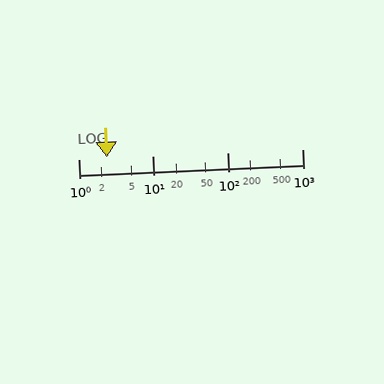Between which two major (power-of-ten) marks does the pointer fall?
The pointer is between 1 and 10.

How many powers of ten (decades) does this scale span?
The scale spans 3 decades, from 1 to 1000.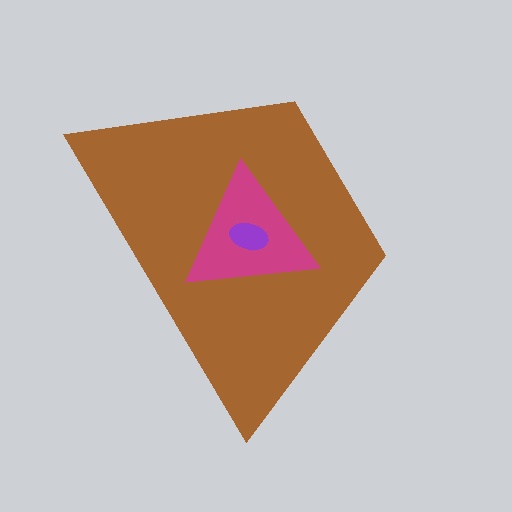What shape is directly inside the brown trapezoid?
The magenta triangle.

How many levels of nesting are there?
3.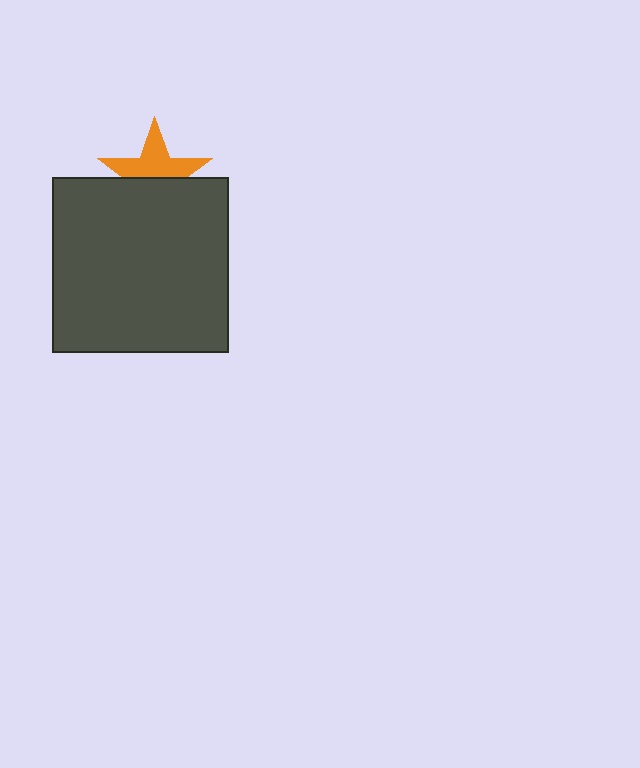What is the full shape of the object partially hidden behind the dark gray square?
The partially hidden object is an orange star.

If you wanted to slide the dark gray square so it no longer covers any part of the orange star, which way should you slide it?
Slide it down — that is the most direct way to separate the two shapes.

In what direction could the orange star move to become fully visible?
The orange star could move up. That would shift it out from behind the dark gray square entirely.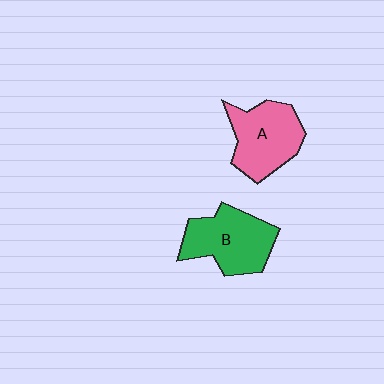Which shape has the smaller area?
Shape A (pink).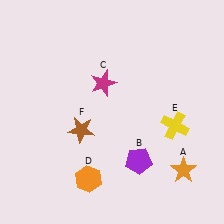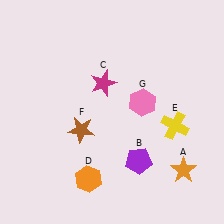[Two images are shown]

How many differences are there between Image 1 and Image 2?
There is 1 difference between the two images.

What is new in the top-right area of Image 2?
A pink hexagon (G) was added in the top-right area of Image 2.